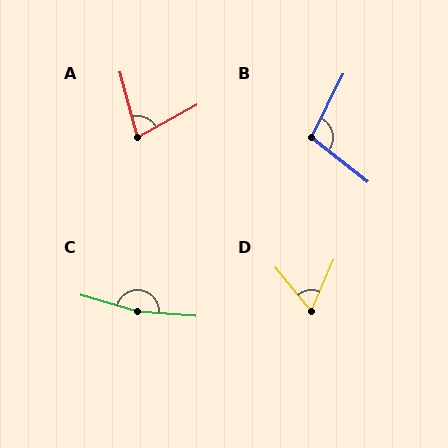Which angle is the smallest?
D, at approximately 62 degrees.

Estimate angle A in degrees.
Approximately 76 degrees.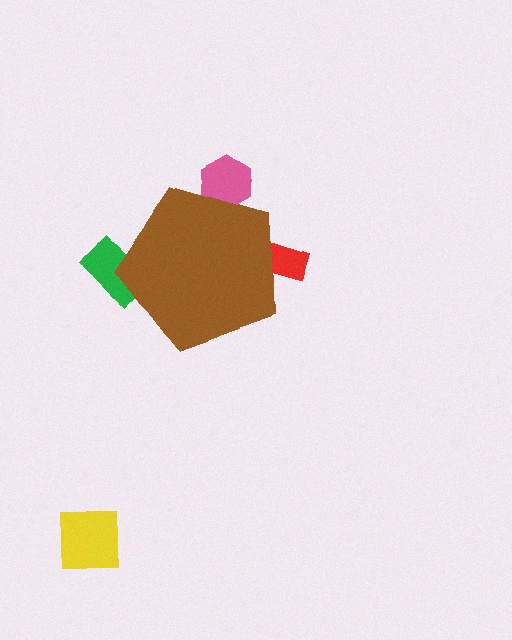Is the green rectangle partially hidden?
Yes, the green rectangle is partially hidden behind the brown pentagon.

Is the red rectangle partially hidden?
Yes, the red rectangle is partially hidden behind the brown pentagon.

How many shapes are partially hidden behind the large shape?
3 shapes are partially hidden.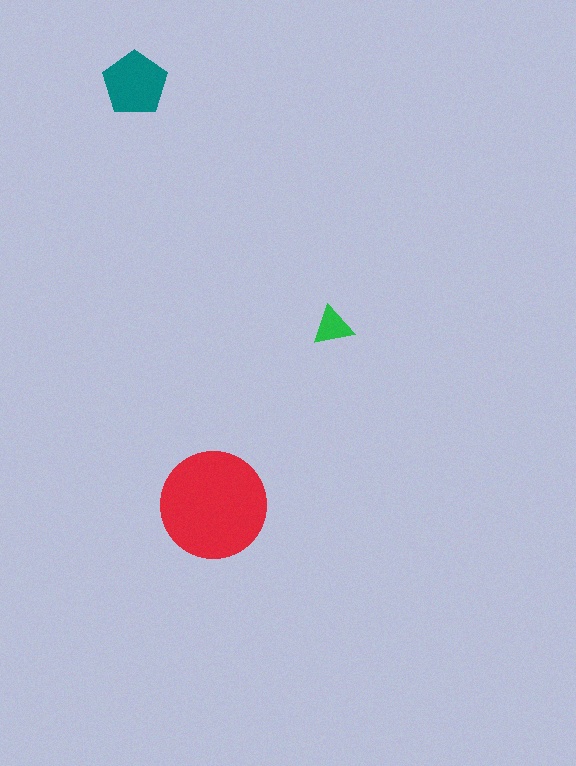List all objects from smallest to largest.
The green triangle, the teal pentagon, the red circle.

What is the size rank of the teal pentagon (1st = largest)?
2nd.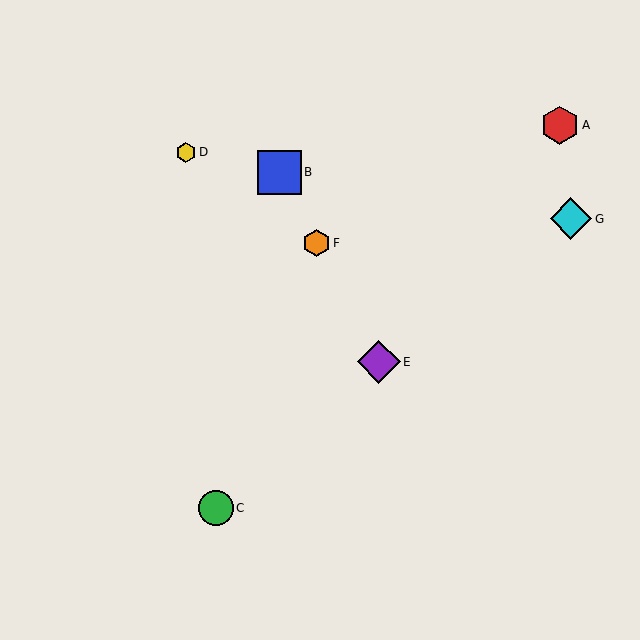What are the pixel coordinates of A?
Object A is at (560, 125).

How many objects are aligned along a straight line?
3 objects (B, E, F) are aligned along a straight line.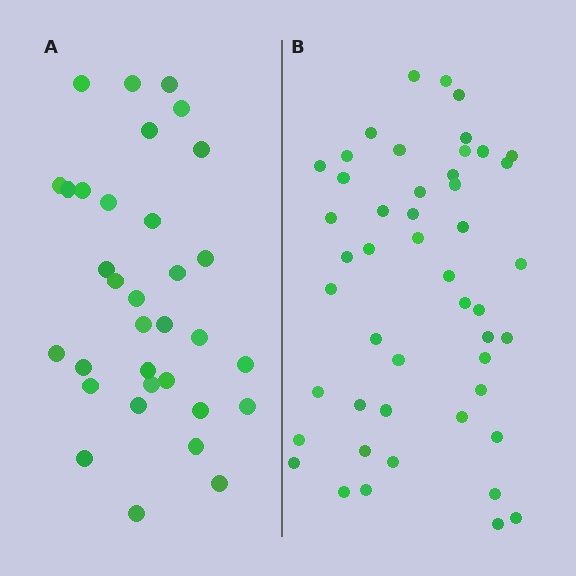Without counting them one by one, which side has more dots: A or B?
Region B (the right region) has more dots.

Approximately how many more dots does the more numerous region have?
Region B has approximately 15 more dots than region A.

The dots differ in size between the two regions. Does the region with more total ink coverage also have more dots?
No. Region A has more total ink coverage because its dots are larger, but region B actually contains more individual dots. Total area can be misleading — the number of items is what matters here.